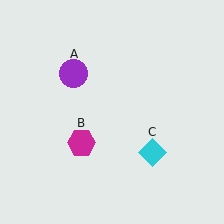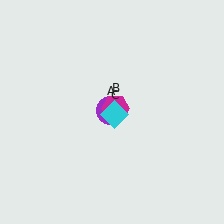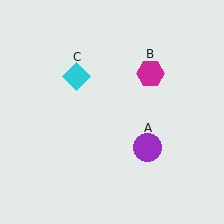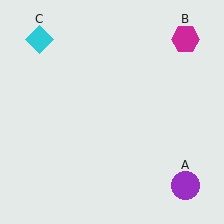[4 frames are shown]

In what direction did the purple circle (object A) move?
The purple circle (object A) moved down and to the right.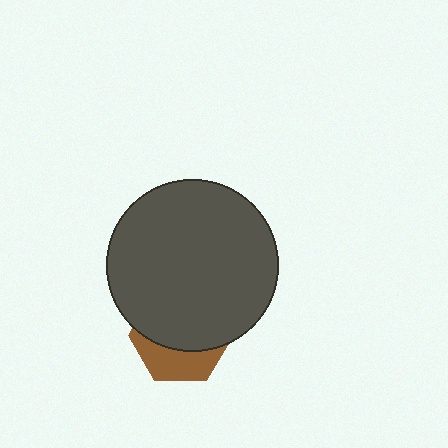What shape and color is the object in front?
The object in front is a dark gray circle.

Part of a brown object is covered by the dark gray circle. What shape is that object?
It is a hexagon.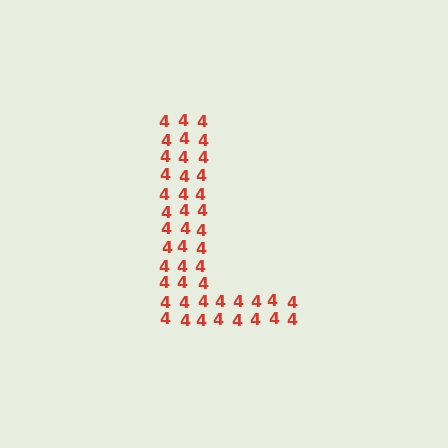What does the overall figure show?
The overall figure shows the letter L.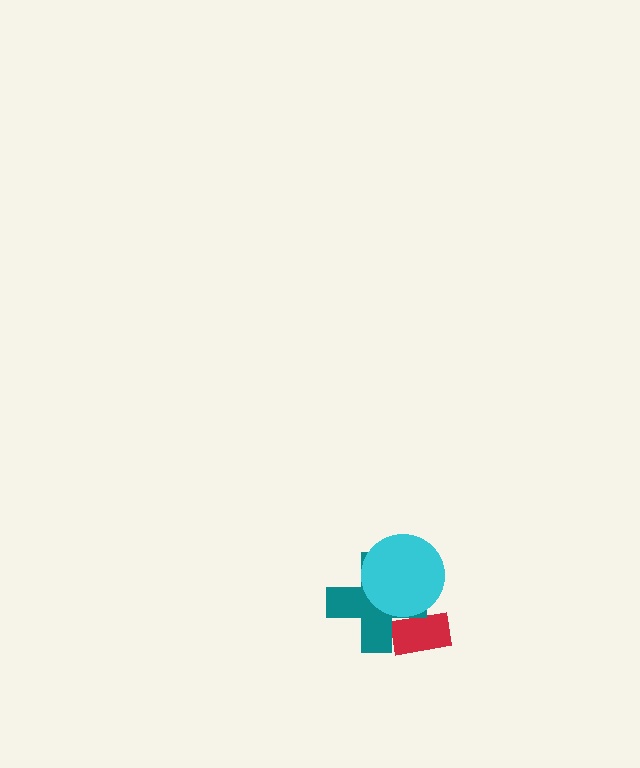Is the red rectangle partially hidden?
Yes, it is partially covered by another shape.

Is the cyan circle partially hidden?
No, no other shape covers it.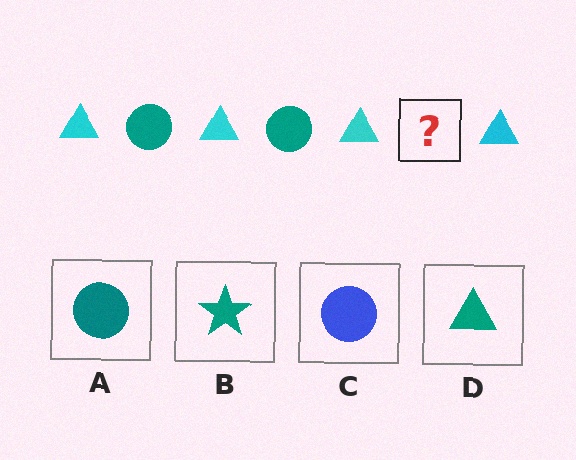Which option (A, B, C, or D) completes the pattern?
A.